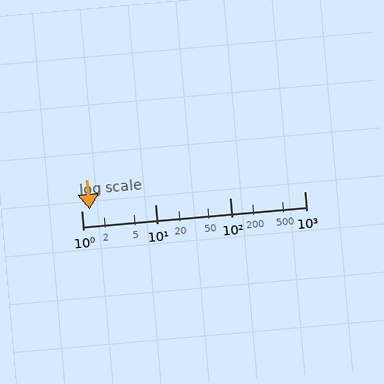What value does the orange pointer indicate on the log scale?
The pointer indicates approximately 1.3.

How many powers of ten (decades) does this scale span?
The scale spans 3 decades, from 1 to 1000.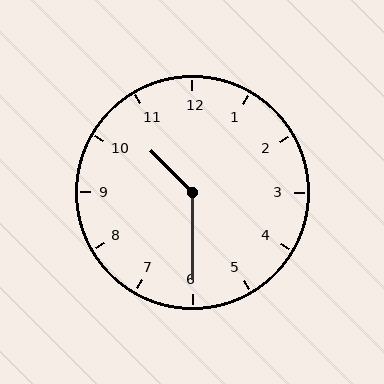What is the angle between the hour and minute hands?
Approximately 135 degrees.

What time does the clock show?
10:30.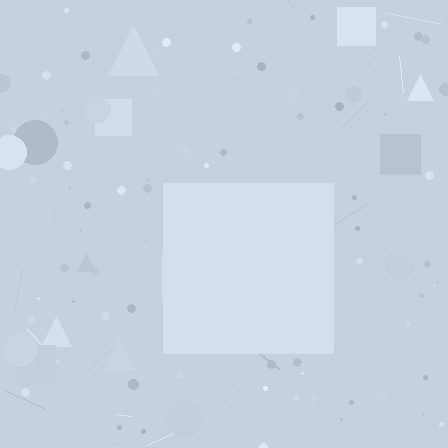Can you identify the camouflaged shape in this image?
The camouflaged shape is a square.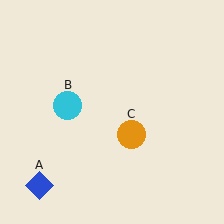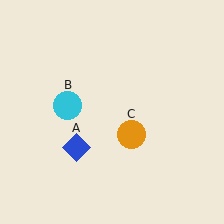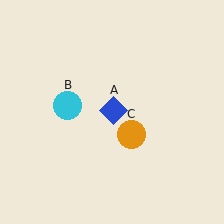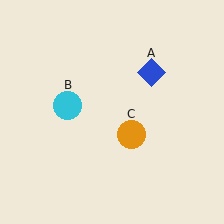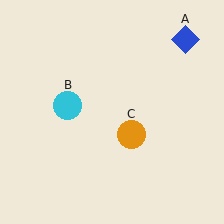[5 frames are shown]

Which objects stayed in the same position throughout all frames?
Cyan circle (object B) and orange circle (object C) remained stationary.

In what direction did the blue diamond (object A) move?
The blue diamond (object A) moved up and to the right.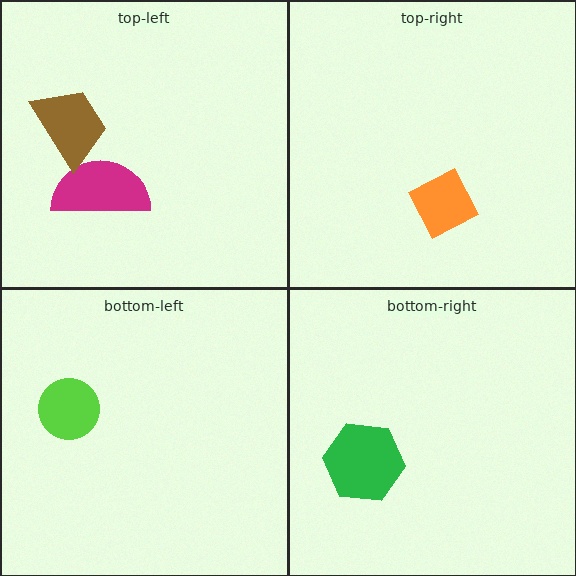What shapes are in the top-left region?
The magenta semicircle, the brown trapezoid.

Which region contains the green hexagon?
The bottom-right region.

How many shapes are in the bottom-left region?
1.